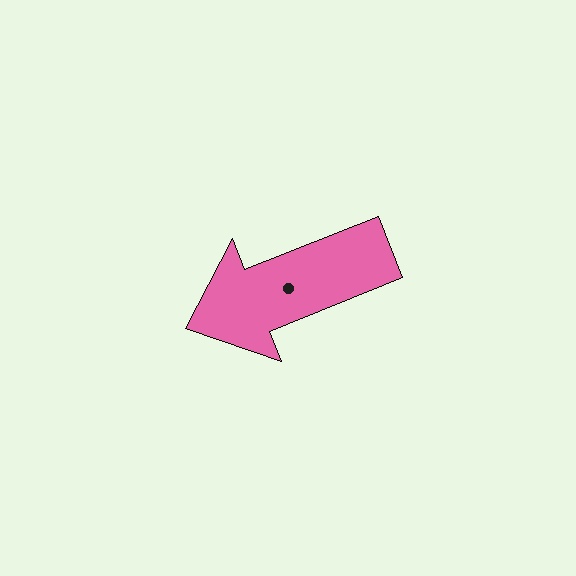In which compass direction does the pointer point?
West.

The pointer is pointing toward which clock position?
Roughly 8 o'clock.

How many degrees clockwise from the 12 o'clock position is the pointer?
Approximately 248 degrees.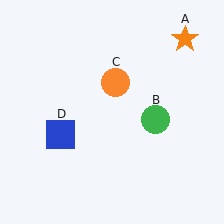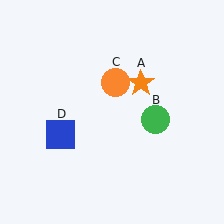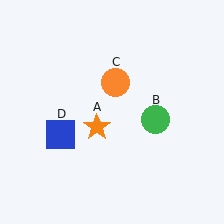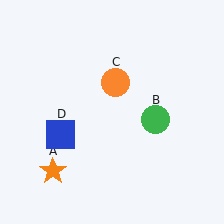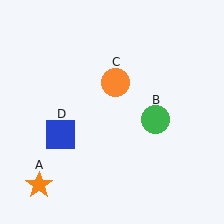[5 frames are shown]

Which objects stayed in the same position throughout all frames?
Green circle (object B) and orange circle (object C) and blue square (object D) remained stationary.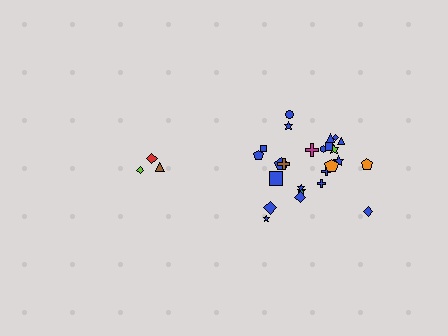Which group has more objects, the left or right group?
The right group.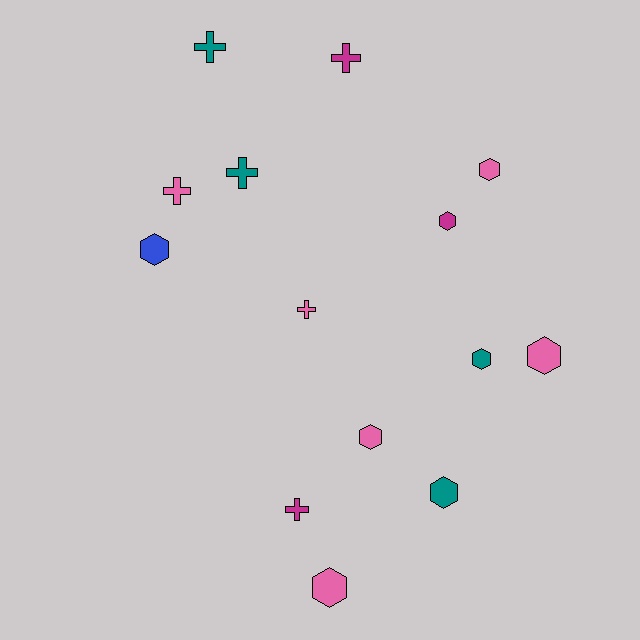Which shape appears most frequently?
Hexagon, with 8 objects.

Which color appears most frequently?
Pink, with 6 objects.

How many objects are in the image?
There are 14 objects.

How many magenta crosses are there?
There are 2 magenta crosses.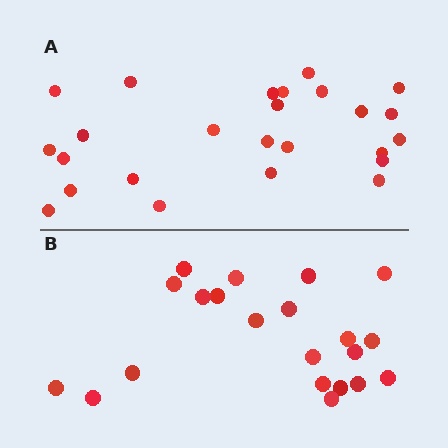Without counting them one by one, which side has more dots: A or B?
Region A (the top region) has more dots.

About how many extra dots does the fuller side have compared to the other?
Region A has about 4 more dots than region B.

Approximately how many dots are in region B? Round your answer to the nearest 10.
About 20 dots. (The exact count is 21, which rounds to 20.)